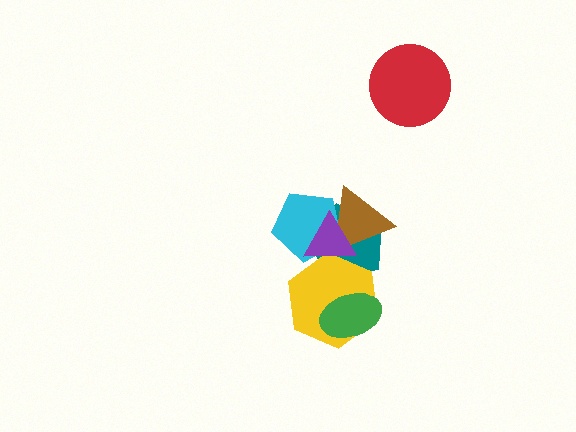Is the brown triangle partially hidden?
Yes, it is partially covered by another shape.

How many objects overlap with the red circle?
0 objects overlap with the red circle.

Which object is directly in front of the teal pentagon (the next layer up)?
The brown triangle is directly in front of the teal pentagon.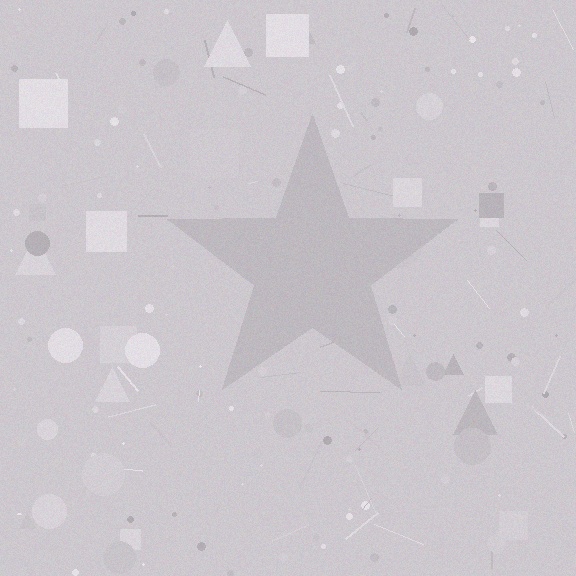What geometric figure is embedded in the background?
A star is embedded in the background.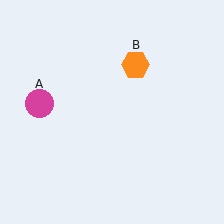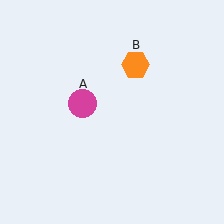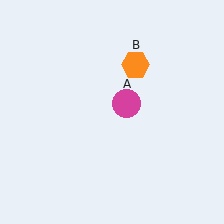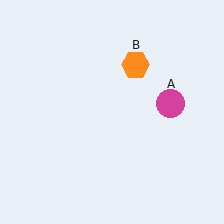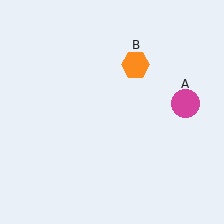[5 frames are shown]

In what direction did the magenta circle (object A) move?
The magenta circle (object A) moved right.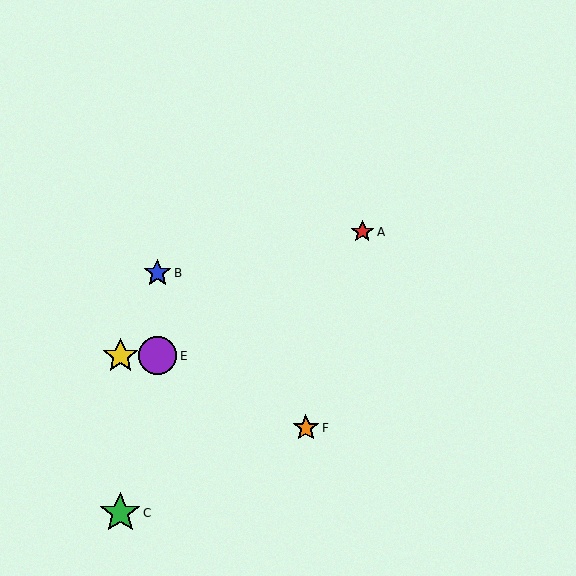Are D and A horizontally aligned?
No, D is at y≈356 and A is at y≈232.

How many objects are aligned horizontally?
2 objects (D, E) are aligned horizontally.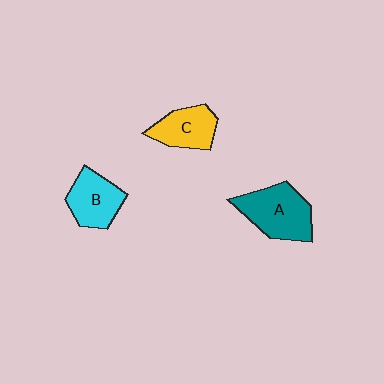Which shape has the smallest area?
Shape C (yellow).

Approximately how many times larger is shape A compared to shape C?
Approximately 1.4 times.